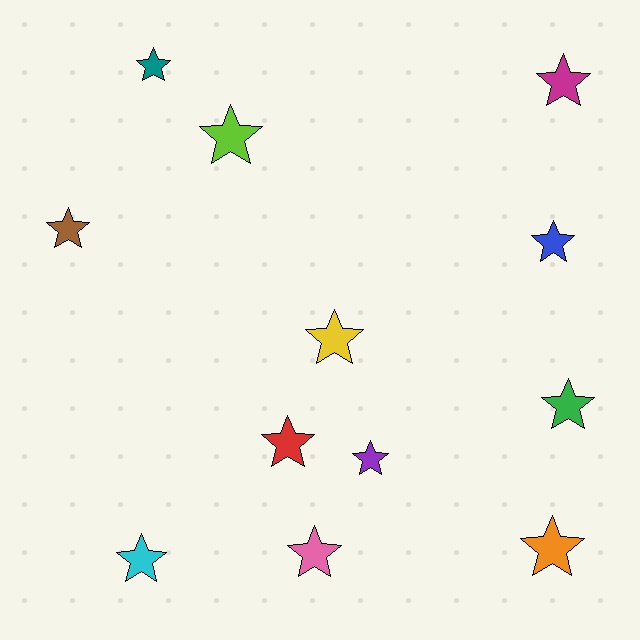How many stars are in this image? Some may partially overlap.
There are 12 stars.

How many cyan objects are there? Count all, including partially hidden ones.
There is 1 cyan object.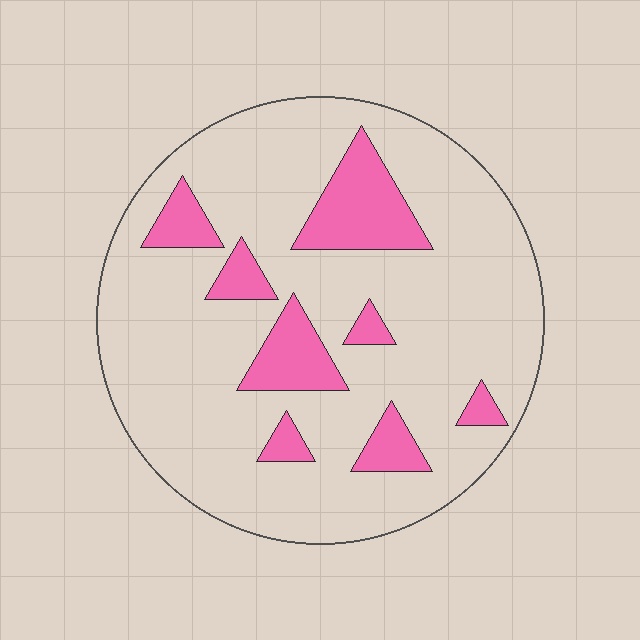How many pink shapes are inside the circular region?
8.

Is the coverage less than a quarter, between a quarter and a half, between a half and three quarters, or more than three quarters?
Less than a quarter.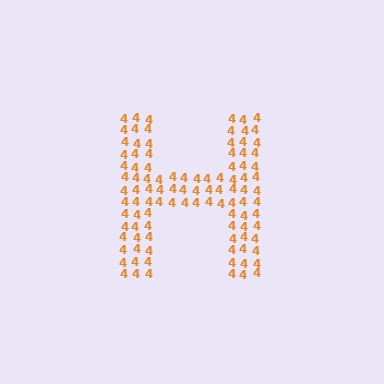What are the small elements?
The small elements are digit 4's.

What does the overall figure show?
The overall figure shows the letter H.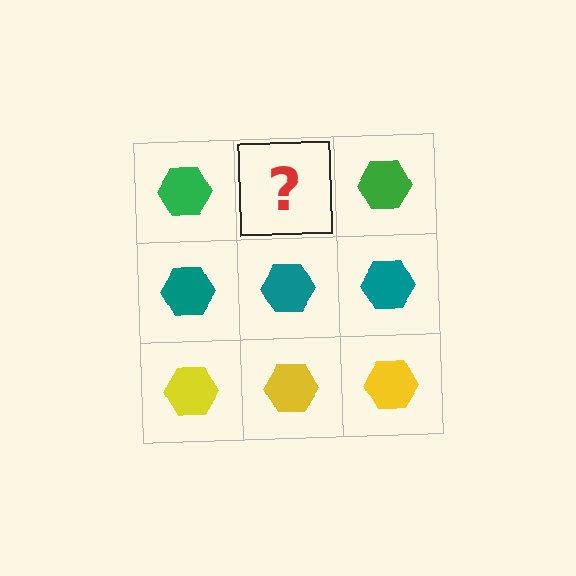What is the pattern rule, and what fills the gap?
The rule is that each row has a consistent color. The gap should be filled with a green hexagon.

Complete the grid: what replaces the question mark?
The question mark should be replaced with a green hexagon.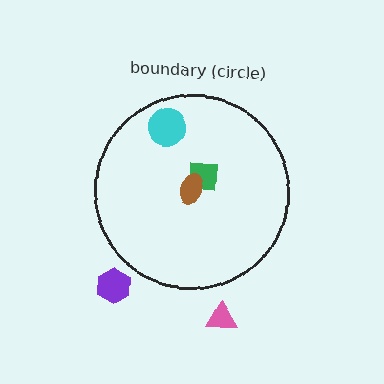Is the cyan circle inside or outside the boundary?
Inside.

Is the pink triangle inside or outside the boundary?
Outside.